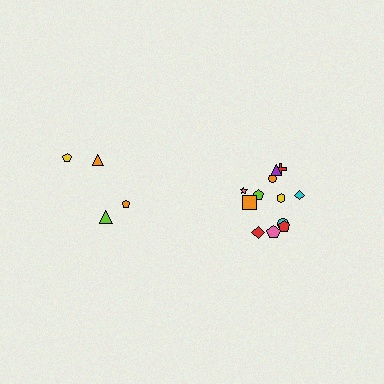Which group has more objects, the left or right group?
The right group.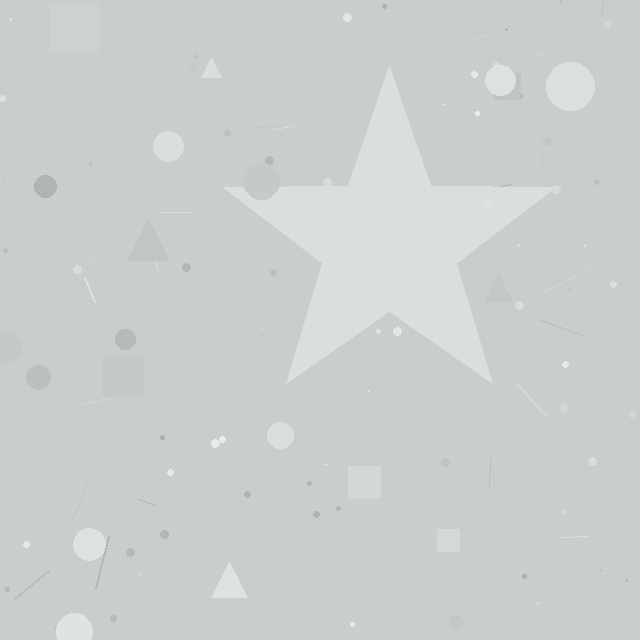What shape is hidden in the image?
A star is hidden in the image.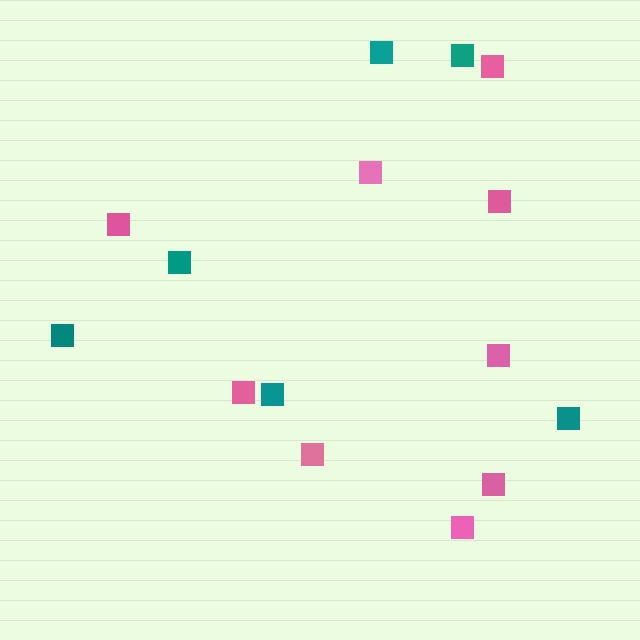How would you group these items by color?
There are 2 groups: one group of teal squares (6) and one group of pink squares (9).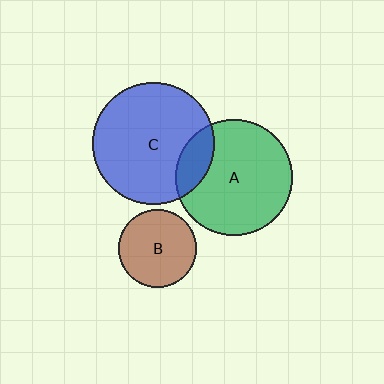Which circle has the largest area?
Circle C (blue).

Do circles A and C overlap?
Yes.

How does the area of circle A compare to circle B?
Approximately 2.3 times.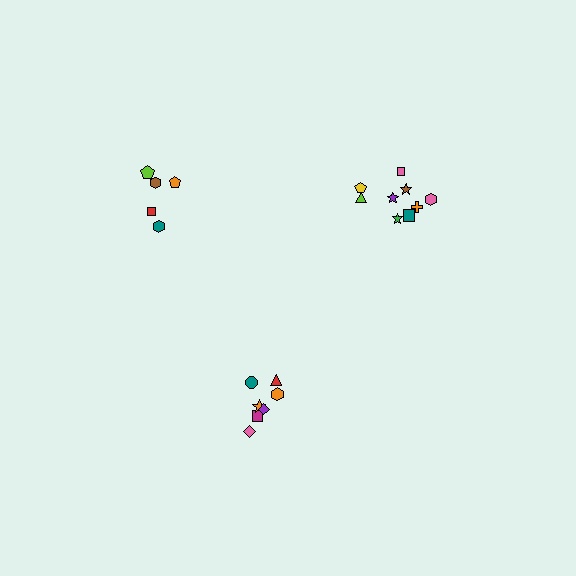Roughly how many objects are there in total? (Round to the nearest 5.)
Roughly 25 objects in total.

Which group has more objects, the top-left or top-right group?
The top-right group.